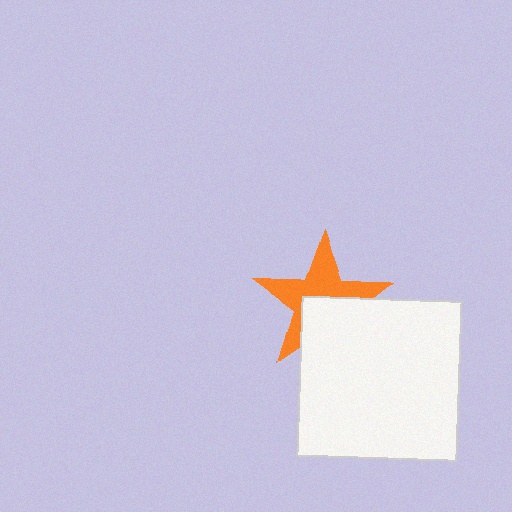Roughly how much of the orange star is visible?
About half of it is visible (roughly 57%).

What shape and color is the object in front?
The object in front is a white square.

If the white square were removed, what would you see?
You would see the complete orange star.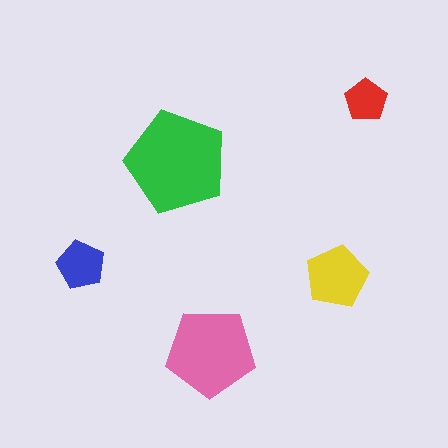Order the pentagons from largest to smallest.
the green one, the pink one, the yellow one, the blue one, the red one.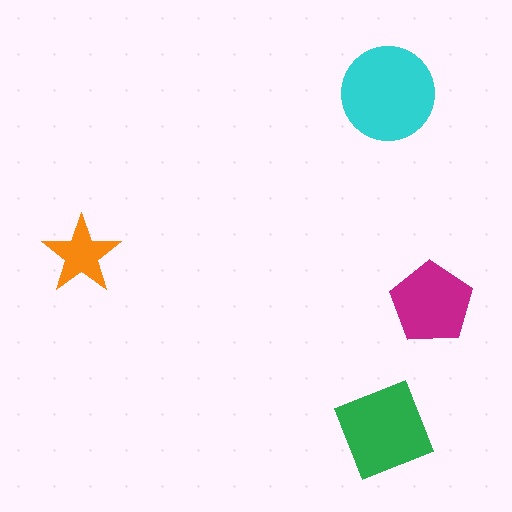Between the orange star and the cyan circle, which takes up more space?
The cyan circle.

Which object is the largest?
The cyan circle.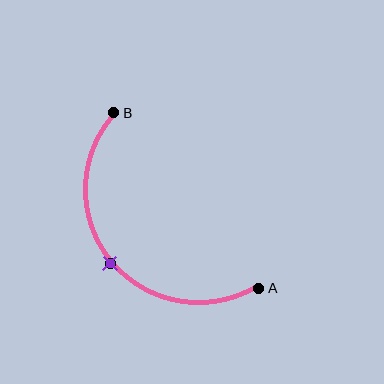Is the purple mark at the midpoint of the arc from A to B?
Yes. The purple mark lies on the arc at equal arc-length from both A and B — it is the arc midpoint.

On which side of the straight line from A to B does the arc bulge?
The arc bulges below and to the left of the straight line connecting A and B.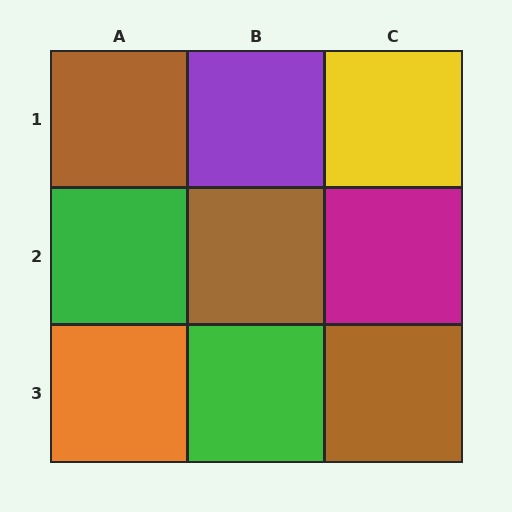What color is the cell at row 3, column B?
Green.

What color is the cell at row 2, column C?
Magenta.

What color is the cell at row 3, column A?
Orange.